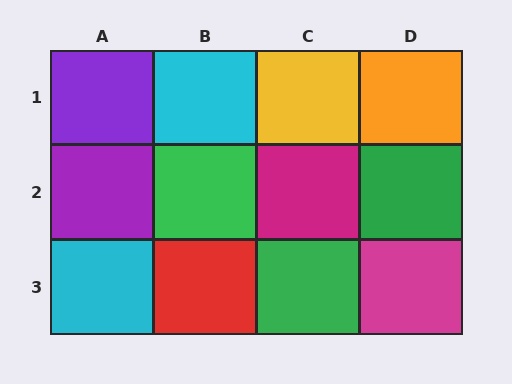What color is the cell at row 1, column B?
Cyan.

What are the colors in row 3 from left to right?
Cyan, red, green, magenta.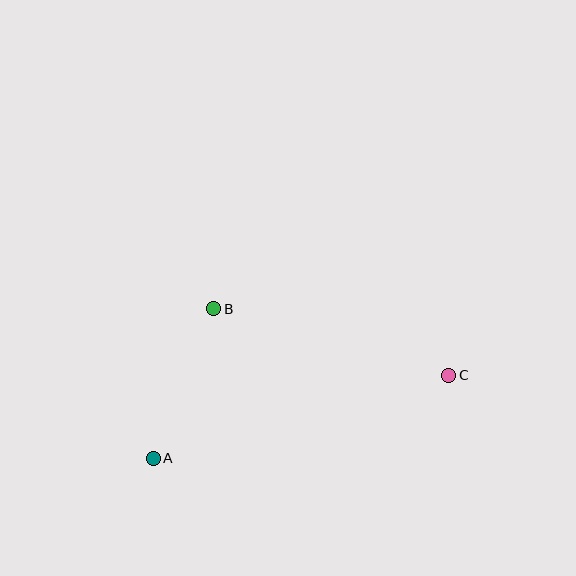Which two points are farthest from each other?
Points A and C are farthest from each other.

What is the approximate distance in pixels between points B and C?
The distance between B and C is approximately 244 pixels.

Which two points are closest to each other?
Points A and B are closest to each other.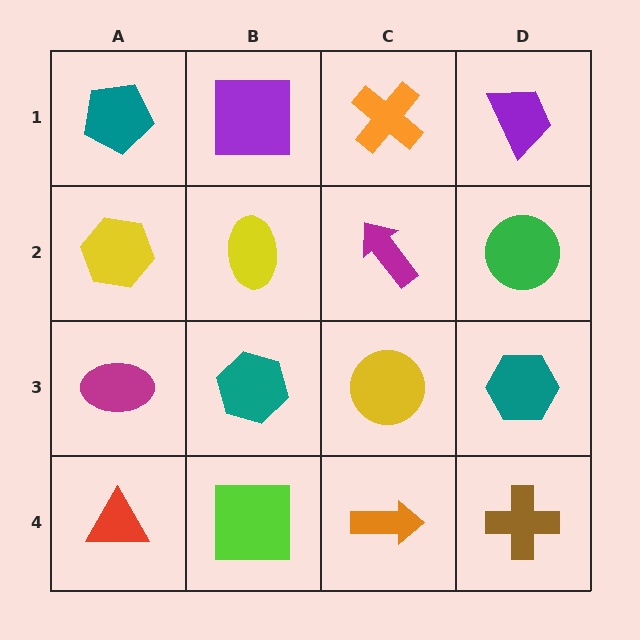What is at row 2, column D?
A green circle.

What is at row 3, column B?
A teal hexagon.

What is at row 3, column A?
A magenta ellipse.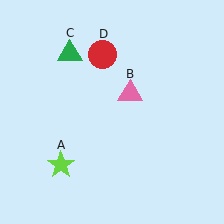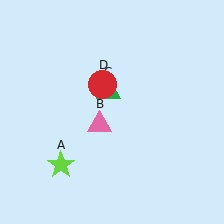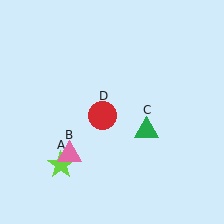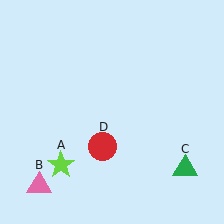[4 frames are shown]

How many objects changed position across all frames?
3 objects changed position: pink triangle (object B), green triangle (object C), red circle (object D).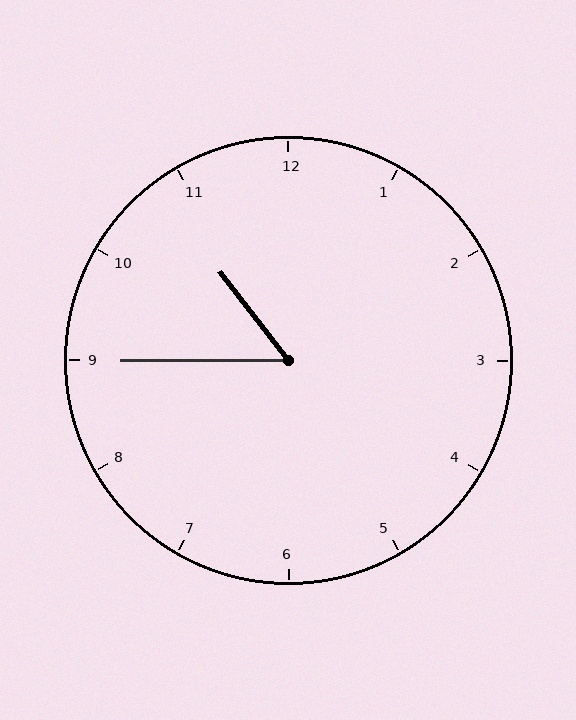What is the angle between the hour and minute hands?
Approximately 52 degrees.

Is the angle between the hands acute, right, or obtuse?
It is acute.